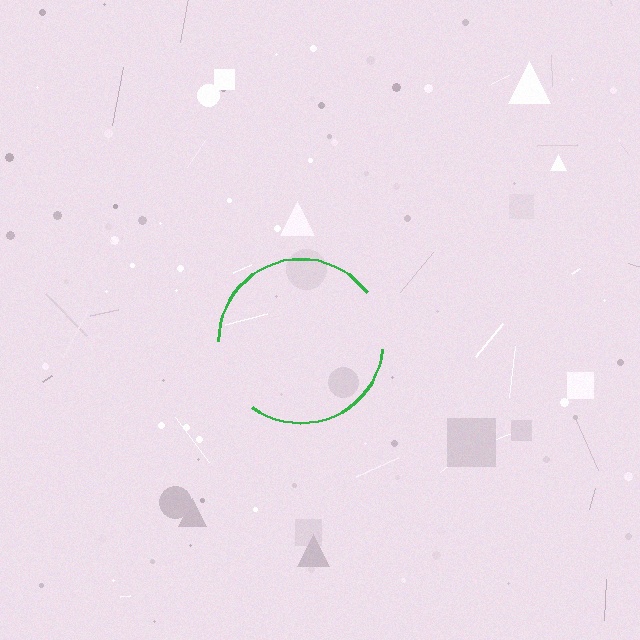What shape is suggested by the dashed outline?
The dashed outline suggests a circle.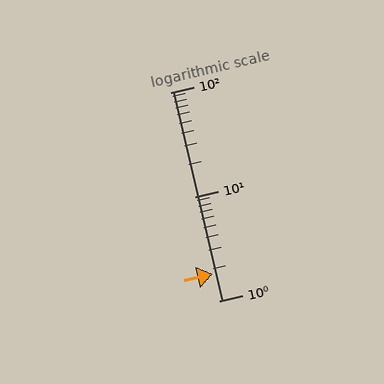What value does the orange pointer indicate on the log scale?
The pointer indicates approximately 1.8.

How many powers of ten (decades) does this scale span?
The scale spans 2 decades, from 1 to 100.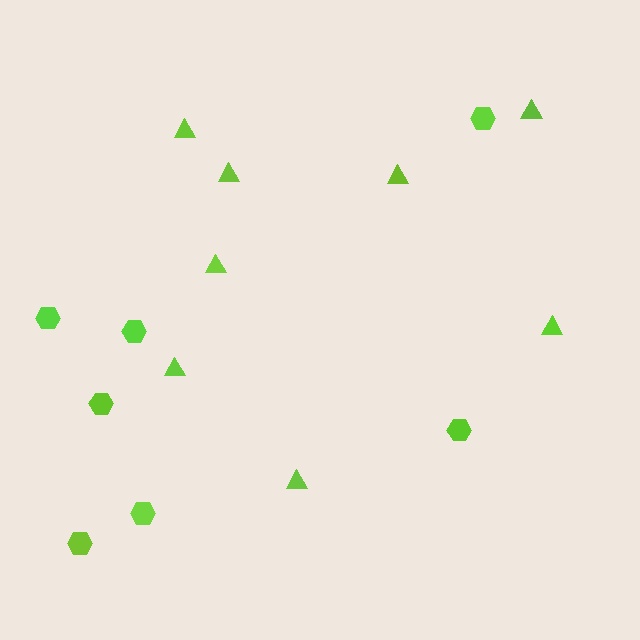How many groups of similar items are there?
There are 2 groups: one group of triangles (8) and one group of hexagons (7).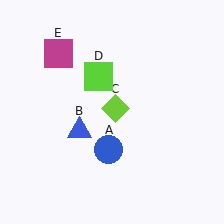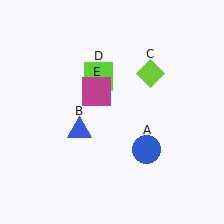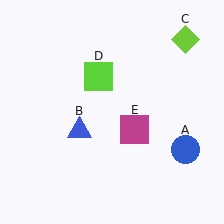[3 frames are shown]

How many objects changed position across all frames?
3 objects changed position: blue circle (object A), lime diamond (object C), magenta square (object E).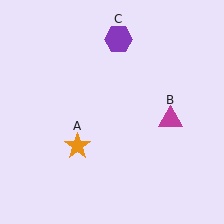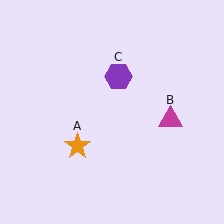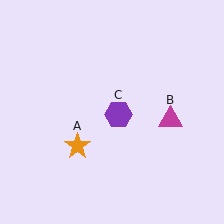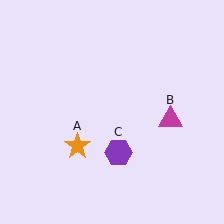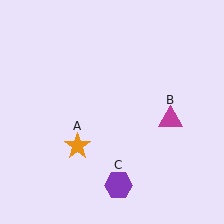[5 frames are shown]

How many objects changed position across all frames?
1 object changed position: purple hexagon (object C).